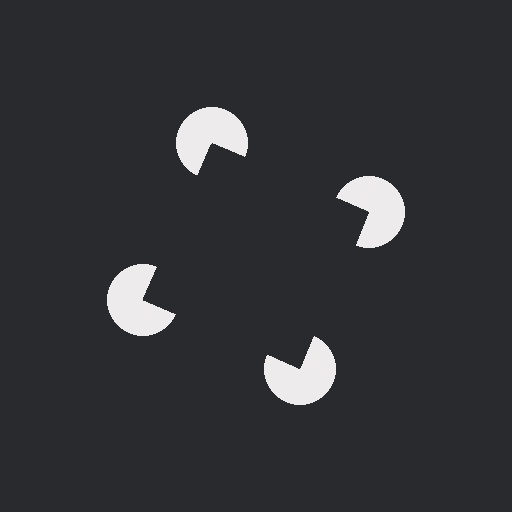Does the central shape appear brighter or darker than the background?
It typically appears slightly darker than the background, even though no actual brightness change is drawn.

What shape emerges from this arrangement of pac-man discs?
An illusory square — its edges are inferred from the aligned wedge cuts in the pac-man discs, not physically drawn.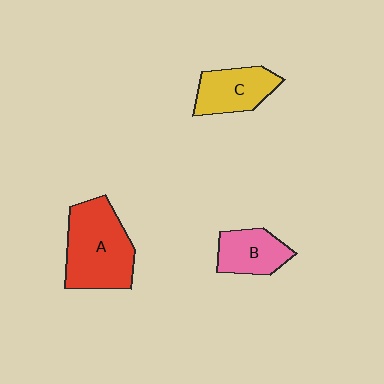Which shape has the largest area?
Shape A (red).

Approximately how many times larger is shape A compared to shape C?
Approximately 1.6 times.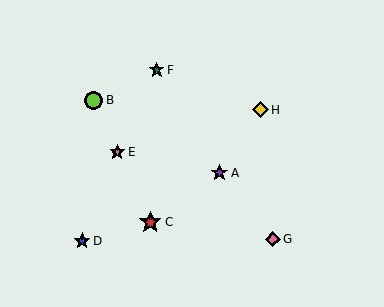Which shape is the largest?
The red star (labeled C) is the largest.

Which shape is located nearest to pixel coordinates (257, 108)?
The yellow diamond (labeled H) at (260, 110) is nearest to that location.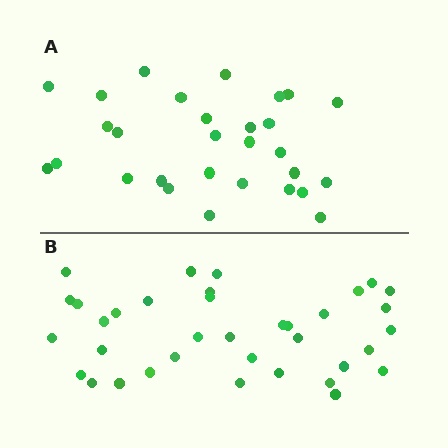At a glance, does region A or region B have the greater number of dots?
Region B (the bottom region) has more dots.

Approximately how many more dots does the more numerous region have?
Region B has roughly 8 or so more dots than region A.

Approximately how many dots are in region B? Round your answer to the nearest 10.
About 40 dots. (The exact count is 36, which rounds to 40.)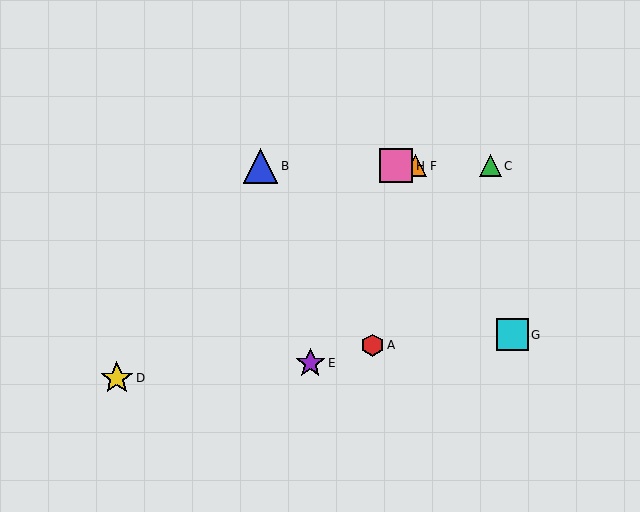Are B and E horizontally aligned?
No, B is at y≈166 and E is at y≈363.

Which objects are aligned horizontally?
Objects B, C, F, H are aligned horizontally.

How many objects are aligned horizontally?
4 objects (B, C, F, H) are aligned horizontally.